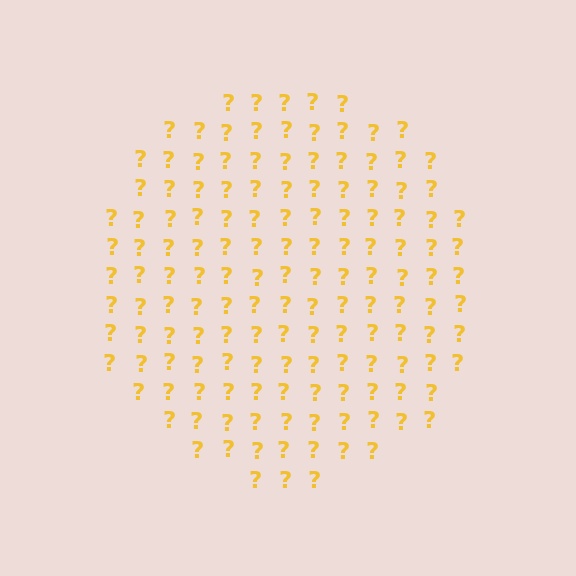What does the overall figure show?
The overall figure shows a circle.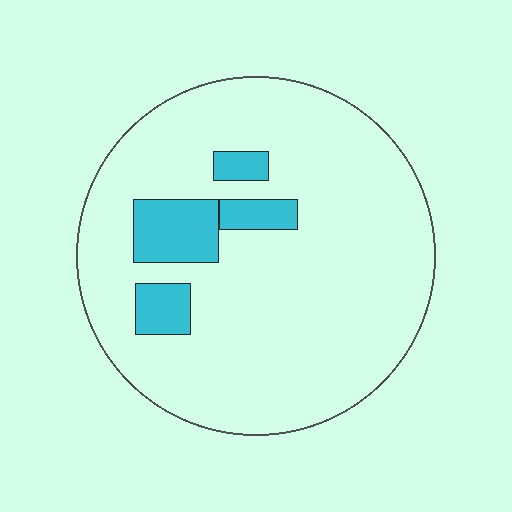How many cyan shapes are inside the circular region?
4.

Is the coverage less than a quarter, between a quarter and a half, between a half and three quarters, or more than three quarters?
Less than a quarter.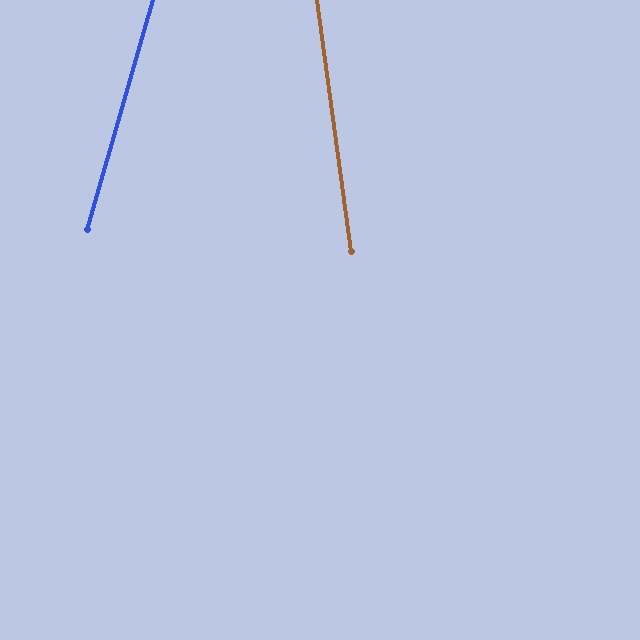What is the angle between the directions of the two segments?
Approximately 24 degrees.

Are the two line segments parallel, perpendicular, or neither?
Neither parallel nor perpendicular — they differ by about 24°.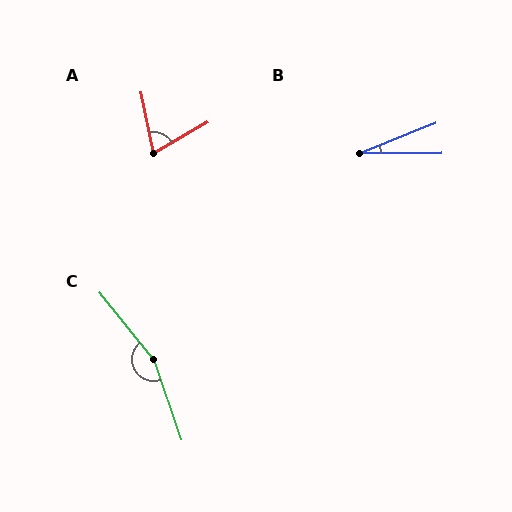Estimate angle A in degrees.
Approximately 71 degrees.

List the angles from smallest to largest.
B (21°), A (71°), C (160°).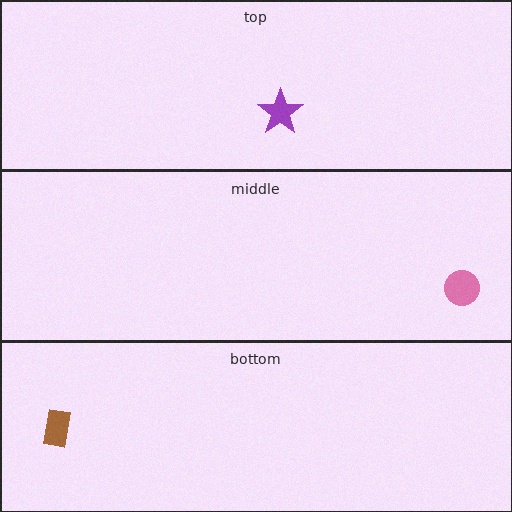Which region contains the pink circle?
The middle region.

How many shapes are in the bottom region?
1.